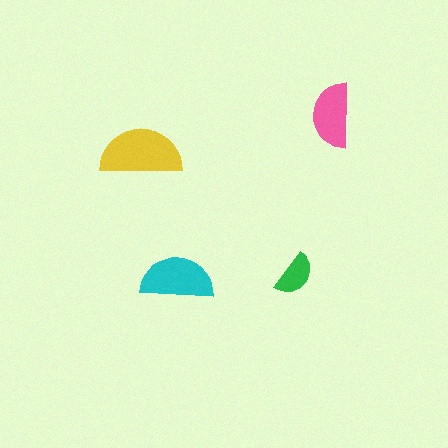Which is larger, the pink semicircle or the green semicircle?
The pink one.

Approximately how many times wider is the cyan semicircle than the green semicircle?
About 1.5 times wider.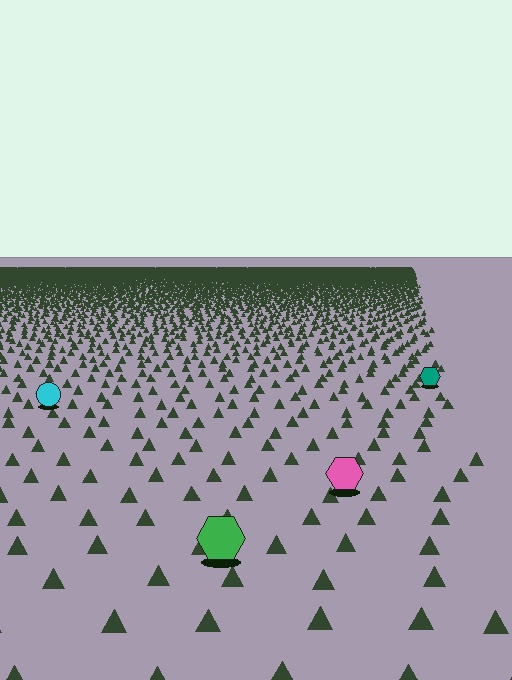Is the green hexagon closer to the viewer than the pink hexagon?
Yes. The green hexagon is closer — you can tell from the texture gradient: the ground texture is coarser near it.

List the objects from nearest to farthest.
From nearest to farthest: the green hexagon, the pink hexagon, the cyan circle, the teal hexagon.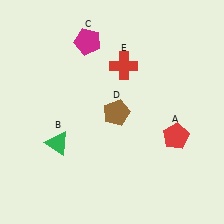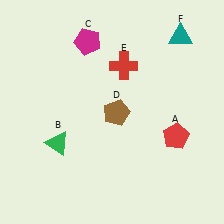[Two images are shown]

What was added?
A teal triangle (F) was added in Image 2.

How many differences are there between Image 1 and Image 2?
There is 1 difference between the two images.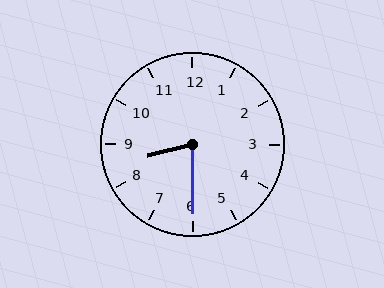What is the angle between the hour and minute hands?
Approximately 75 degrees.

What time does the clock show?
8:30.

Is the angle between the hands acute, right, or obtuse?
It is acute.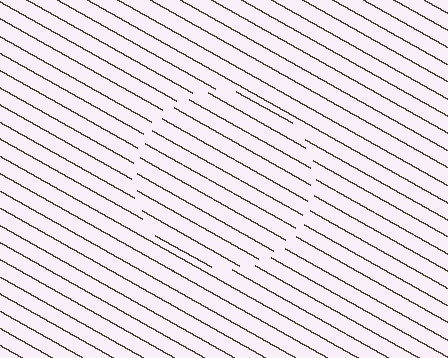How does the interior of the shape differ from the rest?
The interior of the shape contains the same grating, shifted by half a period — the contour is defined by the phase discontinuity where line-ends from the inner and outer gratings abut.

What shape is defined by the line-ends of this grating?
An illusory circle. The interior of the shape contains the same grating, shifted by half a period — the contour is defined by the phase discontinuity where line-ends from the inner and outer gratings abut.